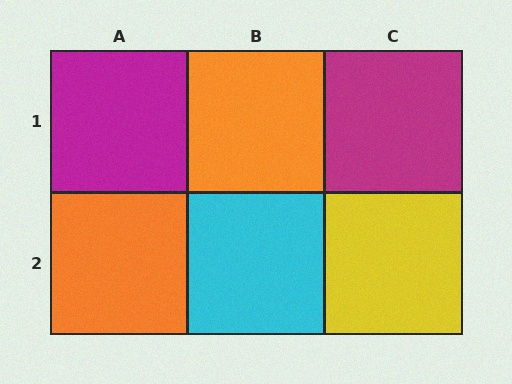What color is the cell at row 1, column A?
Magenta.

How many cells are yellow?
1 cell is yellow.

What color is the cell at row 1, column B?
Orange.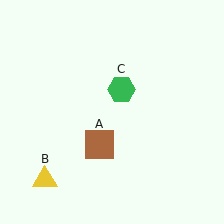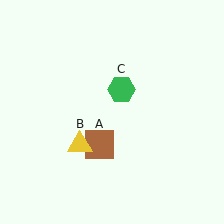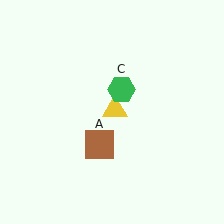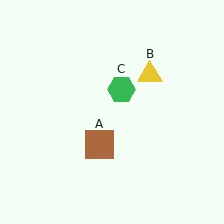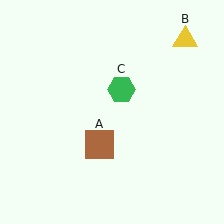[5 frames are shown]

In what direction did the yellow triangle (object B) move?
The yellow triangle (object B) moved up and to the right.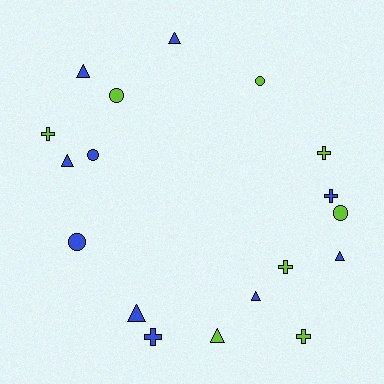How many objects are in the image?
There are 18 objects.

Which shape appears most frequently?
Triangle, with 7 objects.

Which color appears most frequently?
Blue, with 10 objects.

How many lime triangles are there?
There is 1 lime triangle.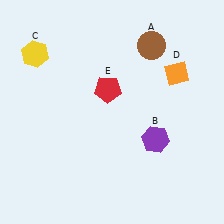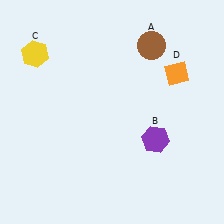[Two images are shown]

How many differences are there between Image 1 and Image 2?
There is 1 difference between the two images.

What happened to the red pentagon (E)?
The red pentagon (E) was removed in Image 2. It was in the top-left area of Image 1.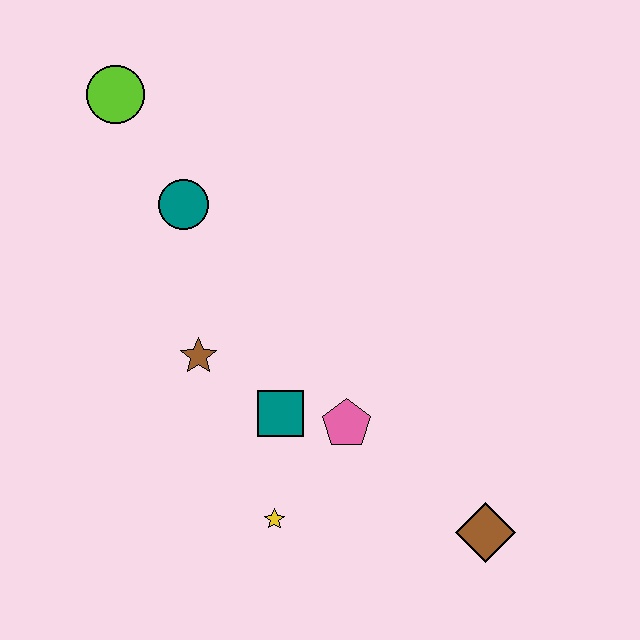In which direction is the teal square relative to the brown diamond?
The teal square is to the left of the brown diamond.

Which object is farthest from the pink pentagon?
The lime circle is farthest from the pink pentagon.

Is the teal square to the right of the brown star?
Yes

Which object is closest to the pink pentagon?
The teal square is closest to the pink pentagon.